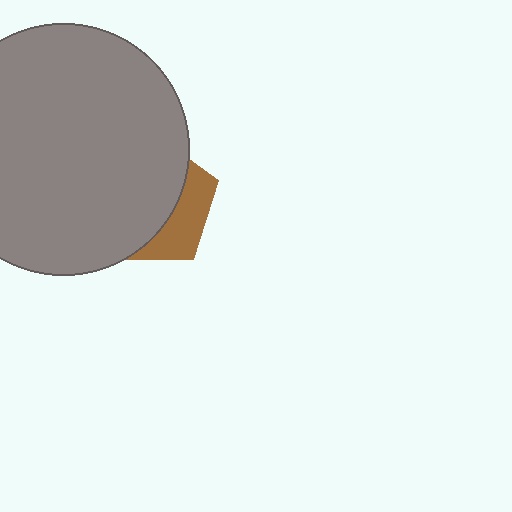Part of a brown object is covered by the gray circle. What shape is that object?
It is a pentagon.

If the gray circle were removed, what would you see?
You would see the complete brown pentagon.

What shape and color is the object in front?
The object in front is a gray circle.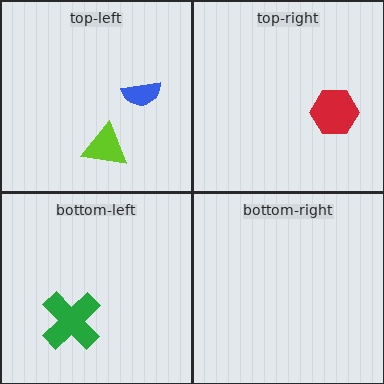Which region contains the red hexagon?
The top-right region.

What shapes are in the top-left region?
The lime triangle, the blue semicircle.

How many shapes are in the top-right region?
1.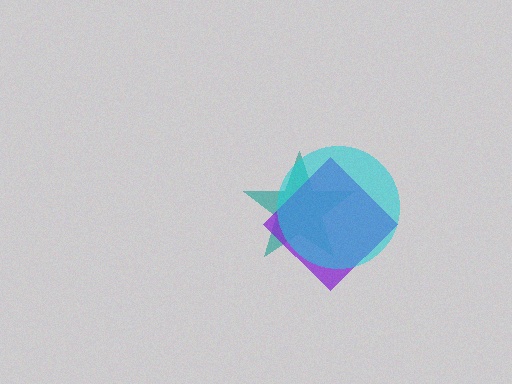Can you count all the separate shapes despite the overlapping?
Yes, there are 3 separate shapes.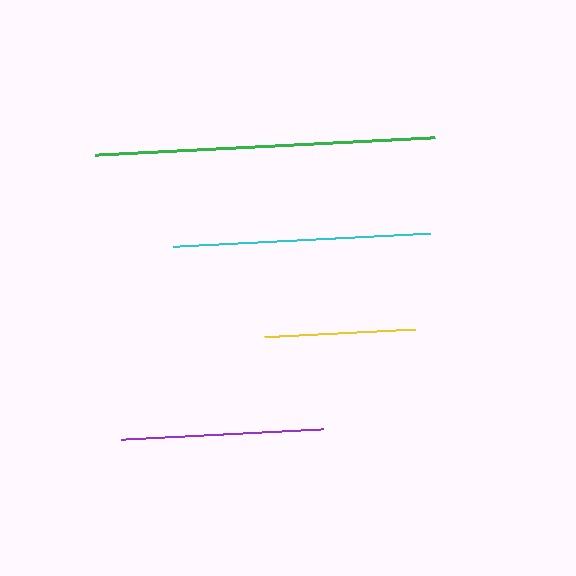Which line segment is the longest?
The green line is the longest at approximately 340 pixels.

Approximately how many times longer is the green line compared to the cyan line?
The green line is approximately 1.3 times the length of the cyan line.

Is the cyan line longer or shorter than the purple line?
The cyan line is longer than the purple line.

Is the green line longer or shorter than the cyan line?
The green line is longer than the cyan line.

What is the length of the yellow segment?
The yellow segment is approximately 150 pixels long.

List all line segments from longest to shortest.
From longest to shortest: green, cyan, purple, yellow.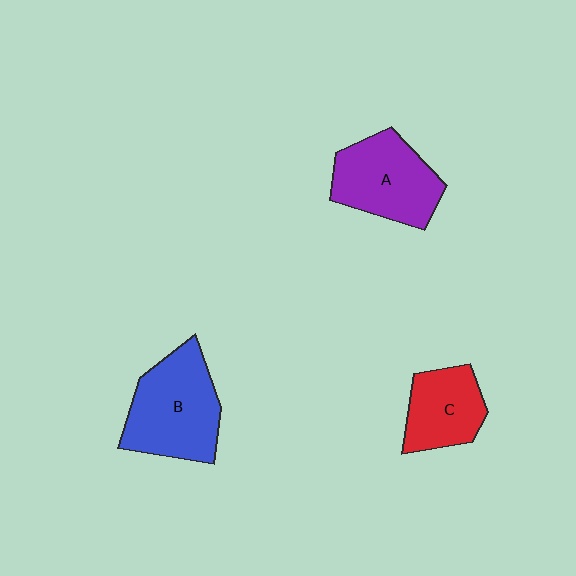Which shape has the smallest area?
Shape C (red).